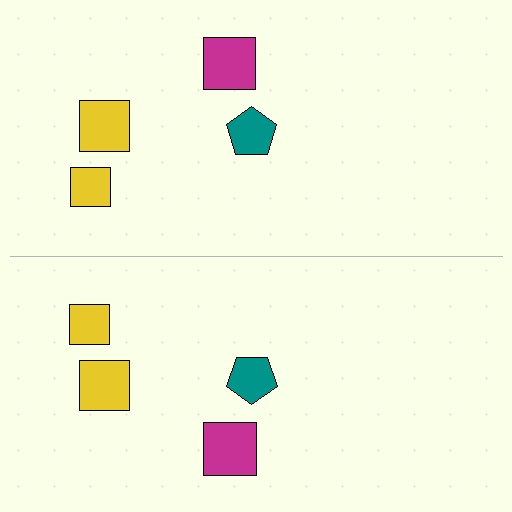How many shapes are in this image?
There are 8 shapes in this image.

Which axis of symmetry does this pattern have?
The pattern has a horizontal axis of symmetry running through the center of the image.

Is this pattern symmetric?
Yes, this pattern has bilateral (reflection) symmetry.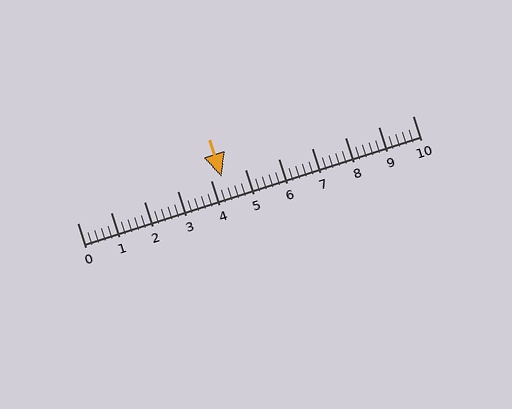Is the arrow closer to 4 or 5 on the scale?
The arrow is closer to 4.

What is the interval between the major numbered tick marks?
The major tick marks are spaced 1 units apart.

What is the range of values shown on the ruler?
The ruler shows values from 0 to 10.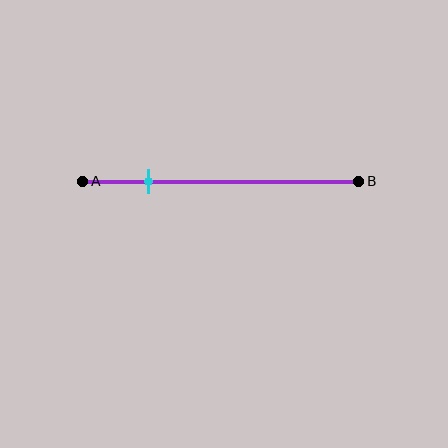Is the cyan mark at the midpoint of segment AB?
No, the mark is at about 25% from A, not at the 50% midpoint.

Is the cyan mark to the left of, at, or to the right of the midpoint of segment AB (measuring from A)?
The cyan mark is to the left of the midpoint of segment AB.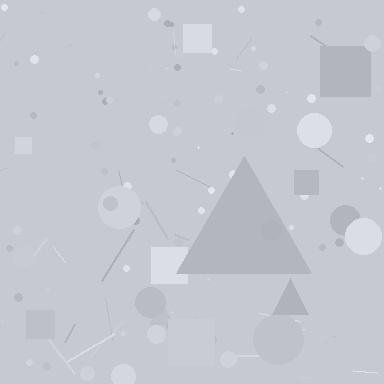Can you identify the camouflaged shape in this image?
The camouflaged shape is a triangle.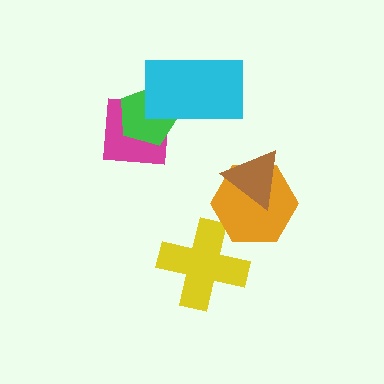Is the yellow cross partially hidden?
Yes, it is partially covered by another shape.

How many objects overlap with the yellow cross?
1 object overlaps with the yellow cross.